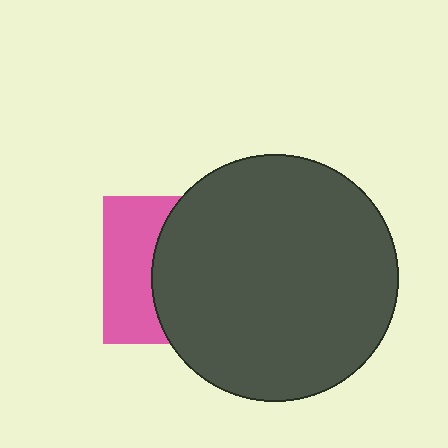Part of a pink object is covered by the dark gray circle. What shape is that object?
It is a square.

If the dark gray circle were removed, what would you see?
You would see the complete pink square.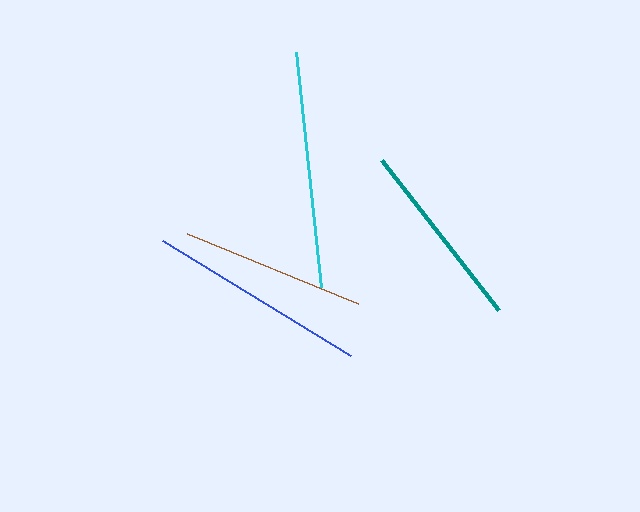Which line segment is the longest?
The cyan line is the longest at approximately 237 pixels.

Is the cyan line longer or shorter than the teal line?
The cyan line is longer than the teal line.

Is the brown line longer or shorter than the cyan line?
The cyan line is longer than the brown line.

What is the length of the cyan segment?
The cyan segment is approximately 237 pixels long.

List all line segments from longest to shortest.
From longest to shortest: cyan, blue, teal, brown.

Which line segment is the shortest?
The brown line is the shortest at approximately 184 pixels.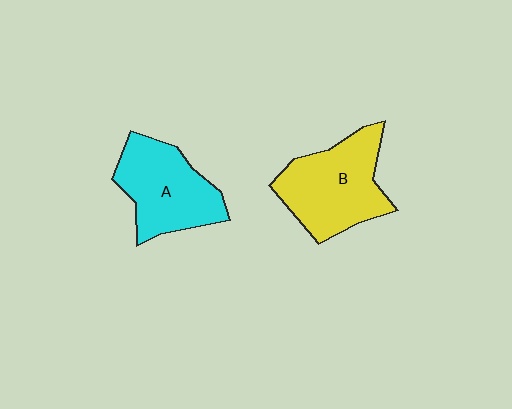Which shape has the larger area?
Shape B (yellow).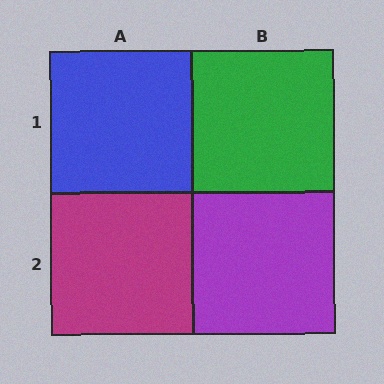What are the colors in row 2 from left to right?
Magenta, purple.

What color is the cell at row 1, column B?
Green.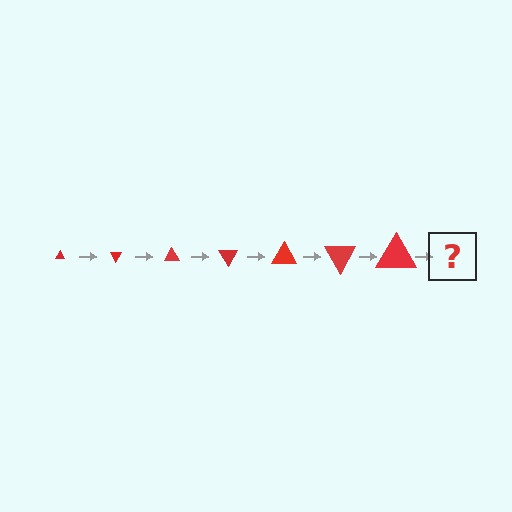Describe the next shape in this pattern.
It should be a triangle, larger than the previous one and rotated 420 degrees from the start.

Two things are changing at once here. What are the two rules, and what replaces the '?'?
The two rules are that the triangle grows larger each step and it rotates 60 degrees each step. The '?' should be a triangle, larger than the previous one and rotated 420 degrees from the start.